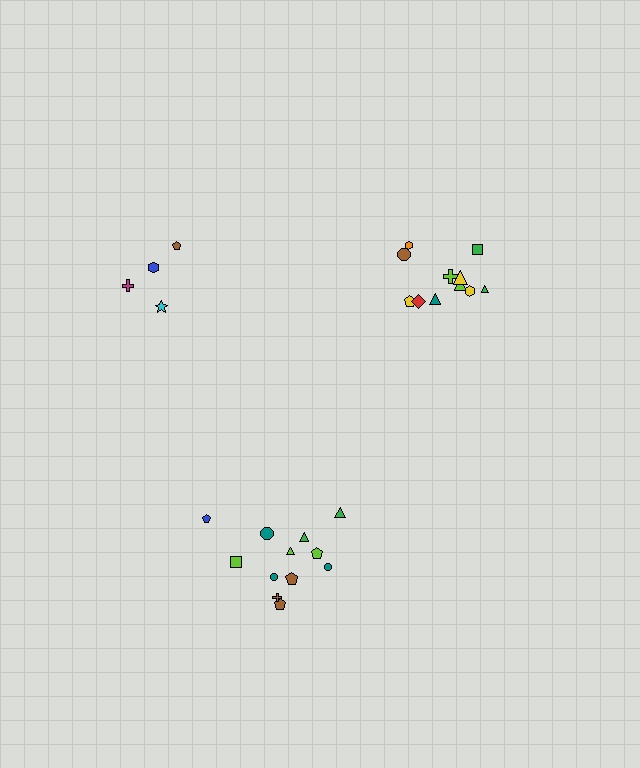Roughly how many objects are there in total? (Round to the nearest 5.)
Roughly 30 objects in total.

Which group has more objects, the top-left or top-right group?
The top-right group.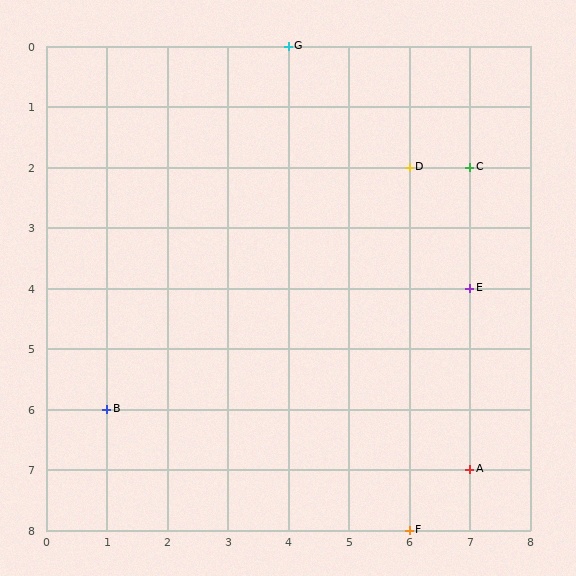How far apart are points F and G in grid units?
Points F and G are 2 columns and 8 rows apart (about 8.2 grid units diagonally).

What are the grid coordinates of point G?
Point G is at grid coordinates (4, 0).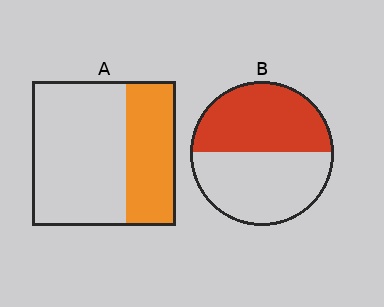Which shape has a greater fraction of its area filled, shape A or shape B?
Shape B.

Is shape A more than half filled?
No.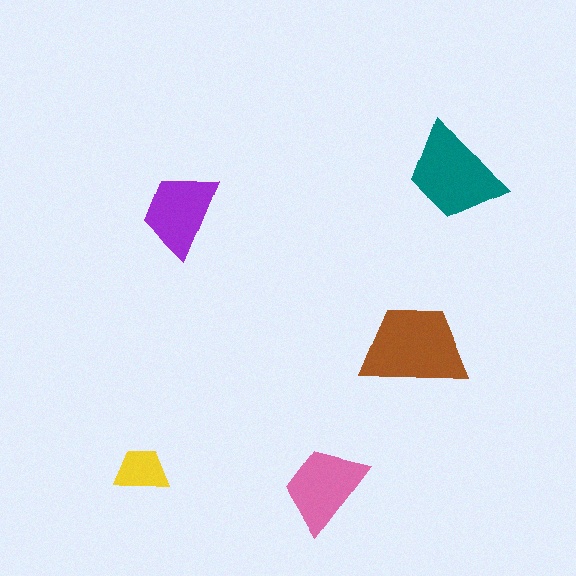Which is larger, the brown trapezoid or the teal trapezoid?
The brown one.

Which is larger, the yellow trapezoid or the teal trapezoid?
The teal one.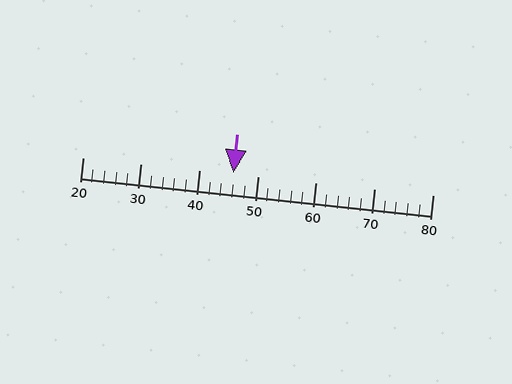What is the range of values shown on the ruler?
The ruler shows values from 20 to 80.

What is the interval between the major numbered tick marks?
The major tick marks are spaced 10 units apart.